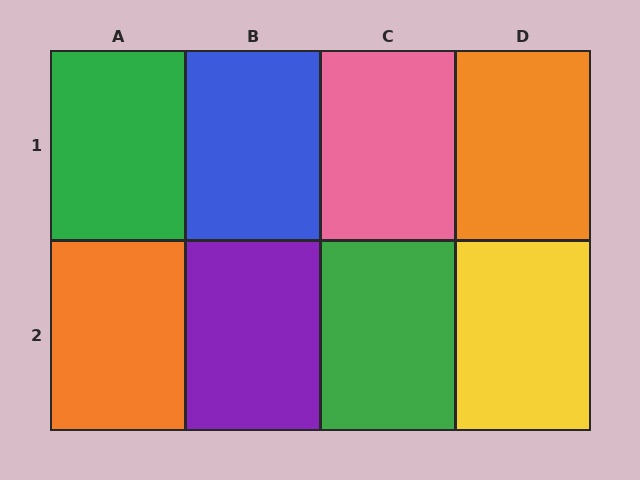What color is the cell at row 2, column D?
Yellow.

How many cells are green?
2 cells are green.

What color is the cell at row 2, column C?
Green.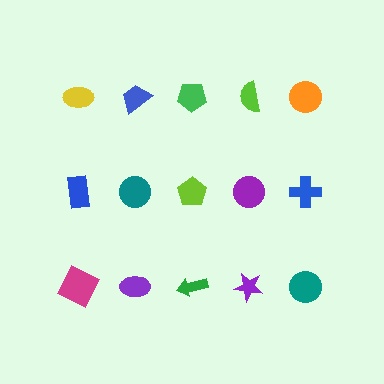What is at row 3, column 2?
A purple ellipse.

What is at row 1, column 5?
An orange circle.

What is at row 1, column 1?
A yellow ellipse.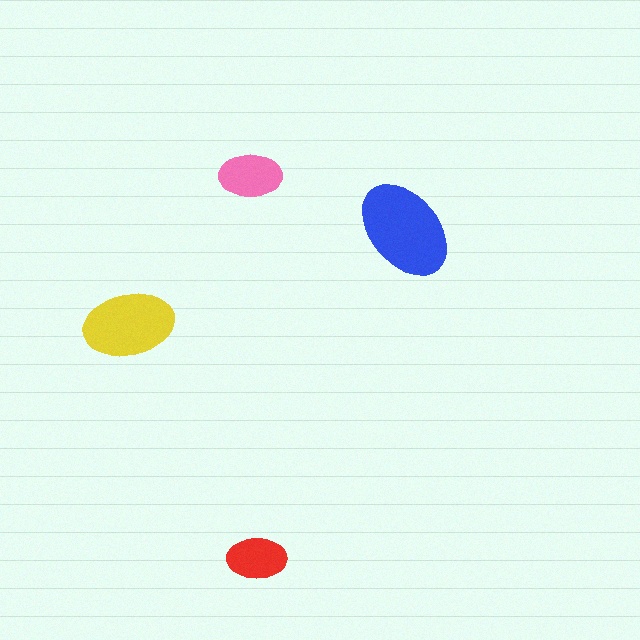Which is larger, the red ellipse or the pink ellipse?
The pink one.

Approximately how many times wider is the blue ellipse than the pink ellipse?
About 1.5 times wider.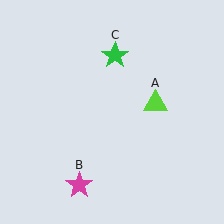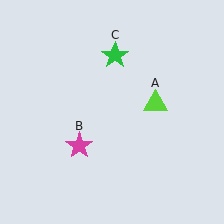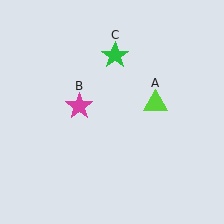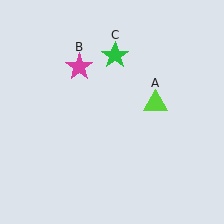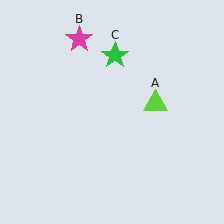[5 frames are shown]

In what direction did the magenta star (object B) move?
The magenta star (object B) moved up.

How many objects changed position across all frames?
1 object changed position: magenta star (object B).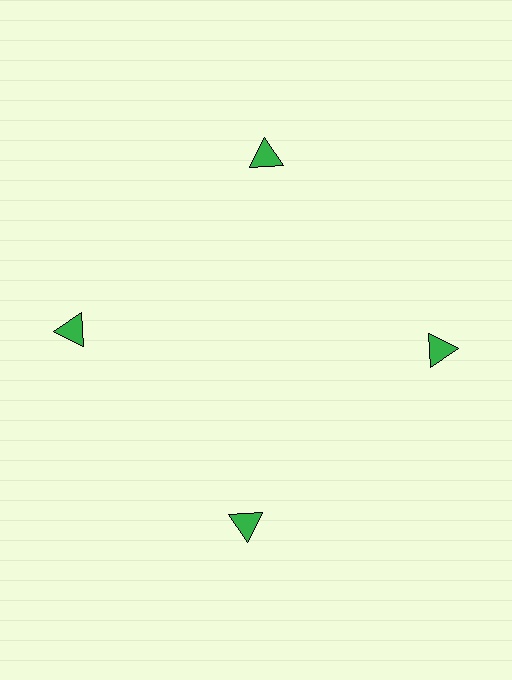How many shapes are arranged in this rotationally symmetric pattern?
There are 4 shapes, arranged in 4 groups of 1.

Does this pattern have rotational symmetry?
Yes, this pattern has 4-fold rotational symmetry. It looks the same after rotating 90 degrees around the center.